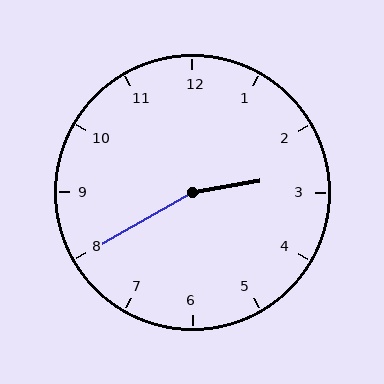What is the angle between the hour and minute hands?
Approximately 160 degrees.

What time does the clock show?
2:40.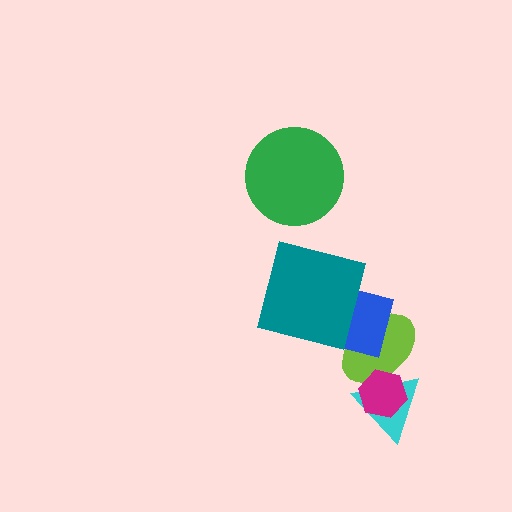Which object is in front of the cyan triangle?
The magenta hexagon is in front of the cyan triangle.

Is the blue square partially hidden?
Yes, it is partially covered by another shape.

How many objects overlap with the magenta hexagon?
2 objects overlap with the magenta hexagon.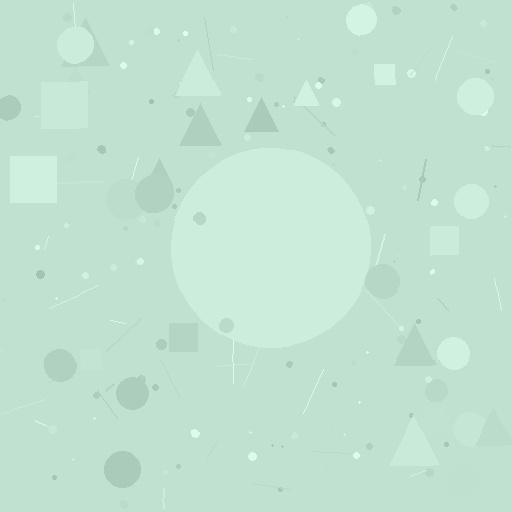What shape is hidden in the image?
A circle is hidden in the image.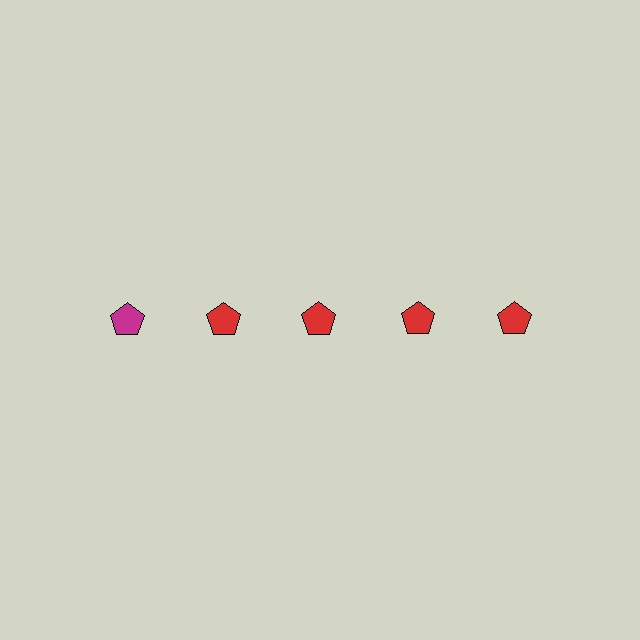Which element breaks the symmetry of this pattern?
The magenta pentagon in the top row, leftmost column breaks the symmetry. All other shapes are red pentagons.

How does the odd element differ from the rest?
It has a different color: magenta instead of red.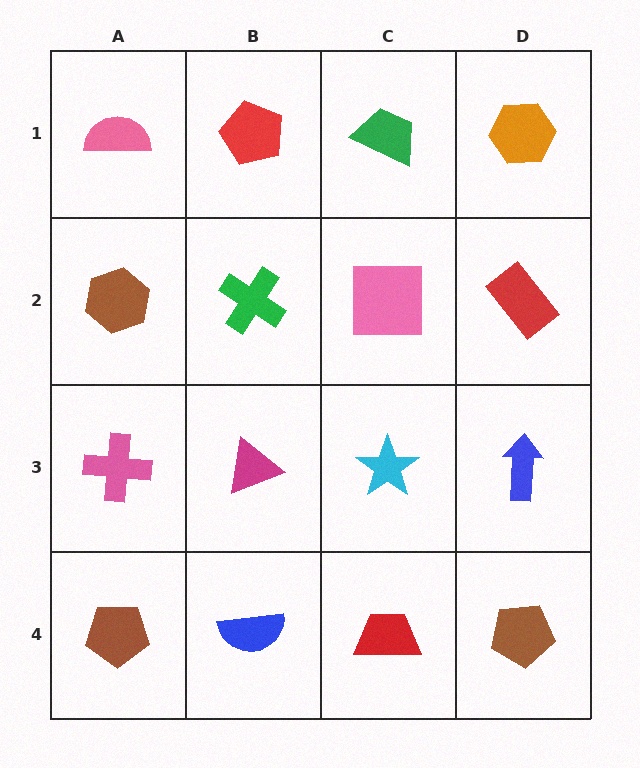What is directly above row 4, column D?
A blue arrow.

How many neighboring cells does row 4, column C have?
3.